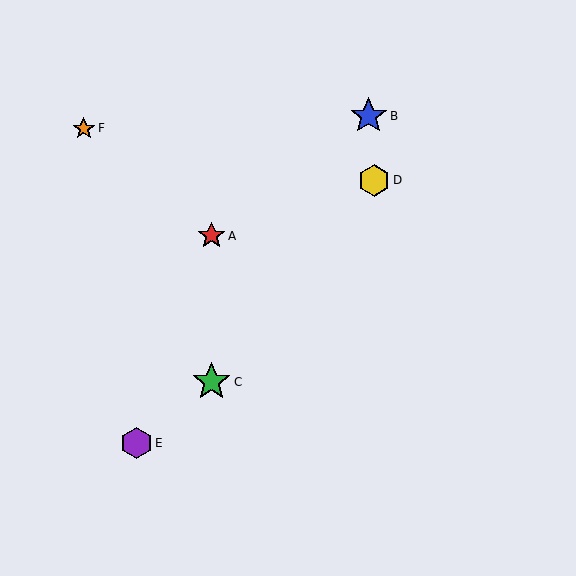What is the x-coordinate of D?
Object D is at x≈374.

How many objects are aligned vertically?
2 objects (A, C) are aligned vertically.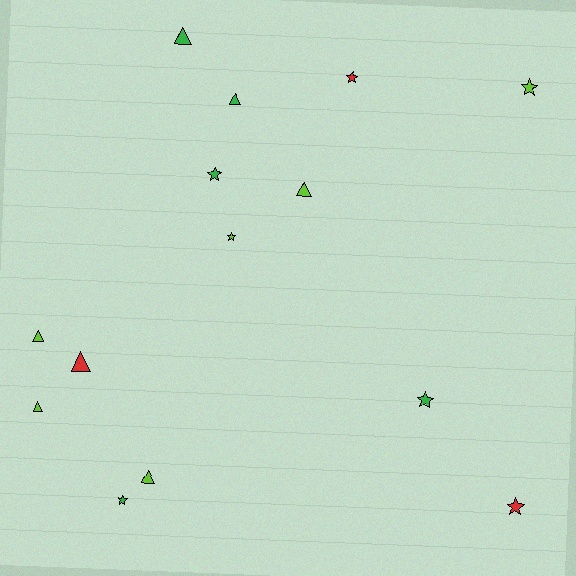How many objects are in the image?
There are 14 objects.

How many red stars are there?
There are 2 red stars.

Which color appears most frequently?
Lime, with 6 objects.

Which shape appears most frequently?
Star, with 7 objects.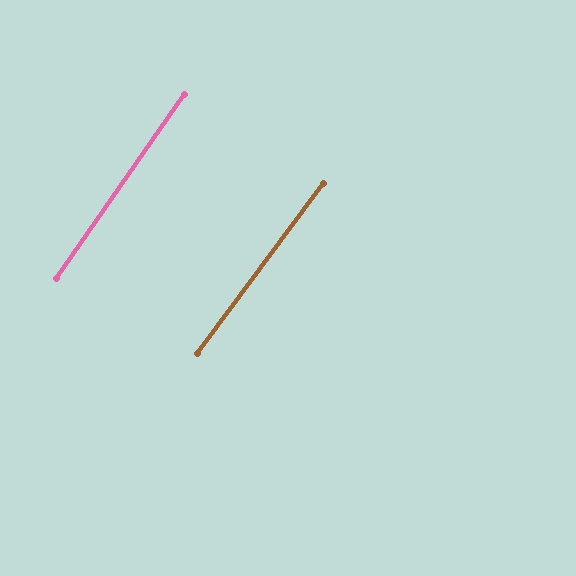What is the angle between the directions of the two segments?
Approximately 2 degrees.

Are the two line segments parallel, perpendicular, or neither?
Parallel — their directions differ by only 1.9°.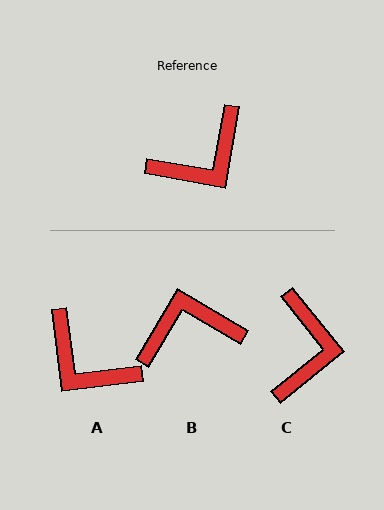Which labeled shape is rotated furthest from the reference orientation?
B, about 160 degrees away.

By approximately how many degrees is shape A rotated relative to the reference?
Approximately 73 degrees clockwise.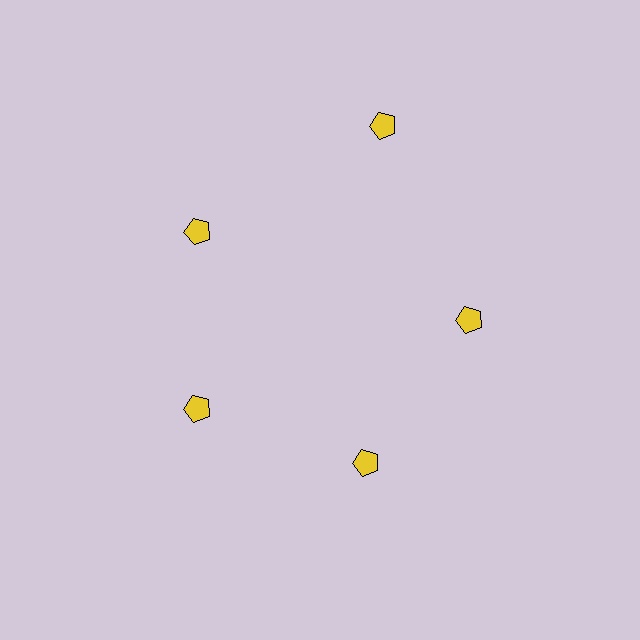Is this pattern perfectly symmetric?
No. The 5 yellow pentagons are arranged in a ring, but one element near the 1 o'clock position is pushed outward from the center, breaking the 5-fold rotational symmetry.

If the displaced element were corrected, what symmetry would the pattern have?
It would have 5-fold rotational symmetry — the pattern would map onto itself every 72 degrees.